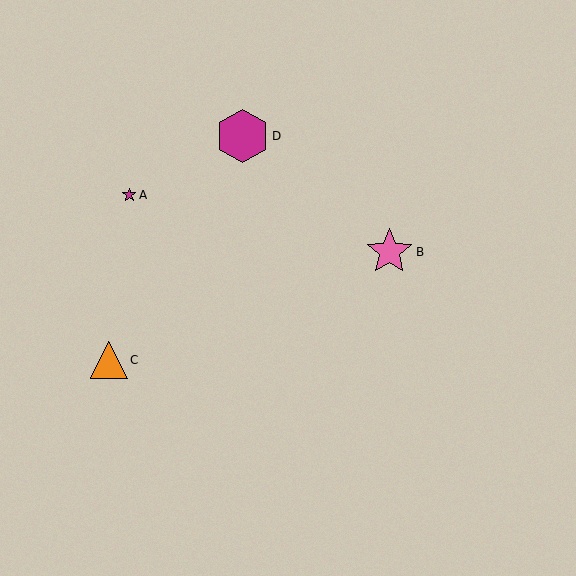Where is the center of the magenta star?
The center of the magenta star is at (129, 195).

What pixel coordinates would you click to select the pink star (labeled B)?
Click at (389, 252) to select the pink star B.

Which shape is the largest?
The magenta hexagon (labeled D) is the largest.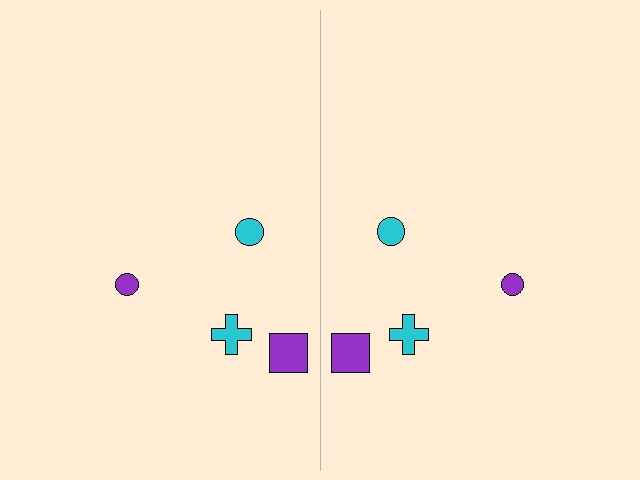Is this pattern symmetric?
Yes, this pattern has bilateral (reflection) symmetry.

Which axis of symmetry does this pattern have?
The pattern has a vertical axis of symmetry running through the center of the image.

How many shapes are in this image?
There are 8 shapes in this image.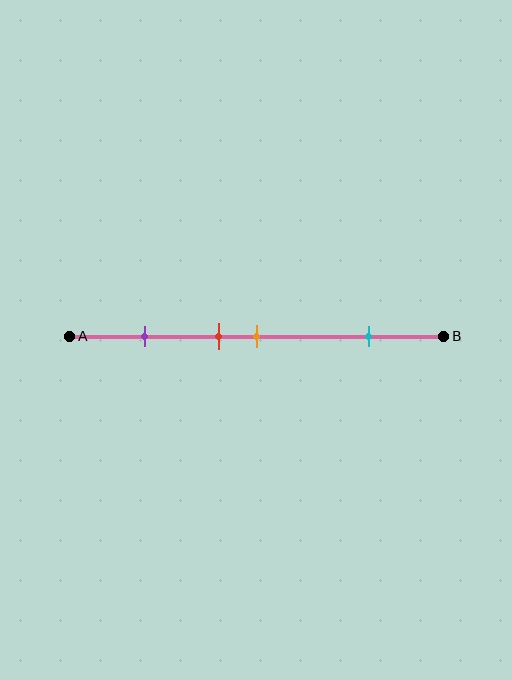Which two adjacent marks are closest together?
The red and orange marks are the closest adjacent pair.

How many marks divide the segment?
There are 4 marks dividing the segment.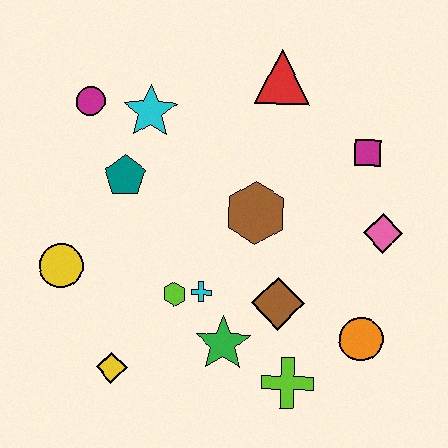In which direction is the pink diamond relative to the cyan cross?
The pink diamond is to the right of the cyan cross.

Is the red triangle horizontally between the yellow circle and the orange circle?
Yes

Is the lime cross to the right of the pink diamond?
No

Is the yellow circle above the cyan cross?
Yes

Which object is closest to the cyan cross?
The lime hexagon is closest to the cyan cross.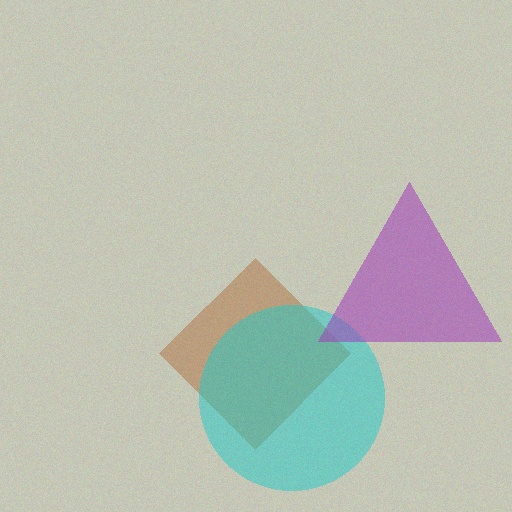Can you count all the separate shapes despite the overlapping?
Yes, there are 3 separate shapes.